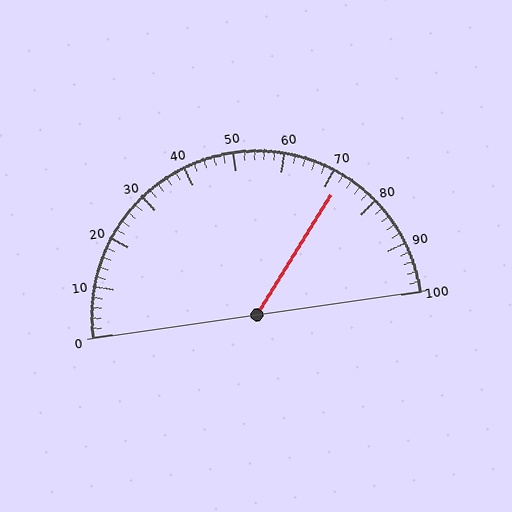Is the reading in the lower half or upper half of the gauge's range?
The reading is in the upper half of the range (0 to 100).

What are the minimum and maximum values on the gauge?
The gauge ranges from 0 to 100.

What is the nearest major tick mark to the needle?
The nearest major tick mark is 70.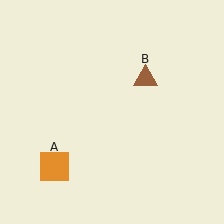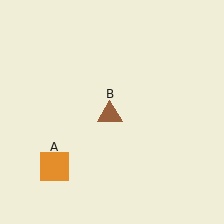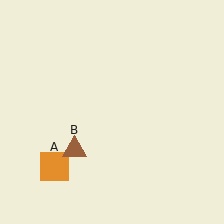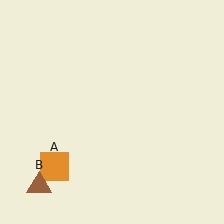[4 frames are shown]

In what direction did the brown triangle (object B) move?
The brown triangle (object B) moved down and to the left.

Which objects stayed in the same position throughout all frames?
Orange square (object A) remained stationary.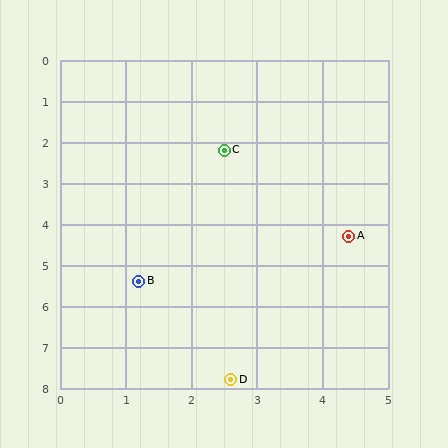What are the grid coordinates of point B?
Point B is at approximately (1.2, 5.4).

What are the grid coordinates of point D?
Point D is at approximately (2.6, 7.8).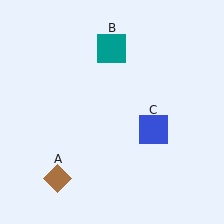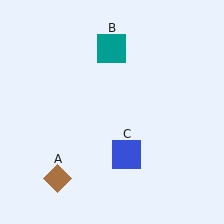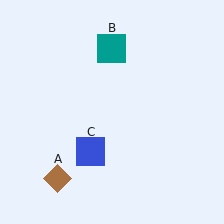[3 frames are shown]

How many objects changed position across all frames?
1 object changed position: blue square (object C).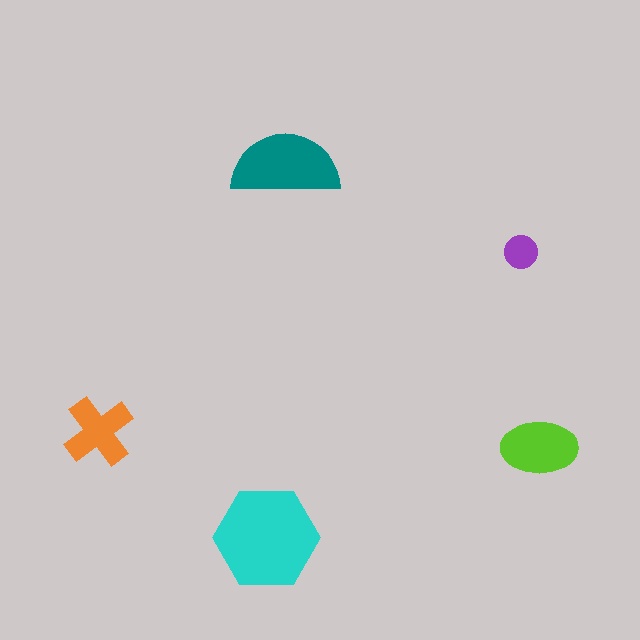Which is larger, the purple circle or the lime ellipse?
The lime ellipse.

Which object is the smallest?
The purple circle.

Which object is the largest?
The cyan hexagon.